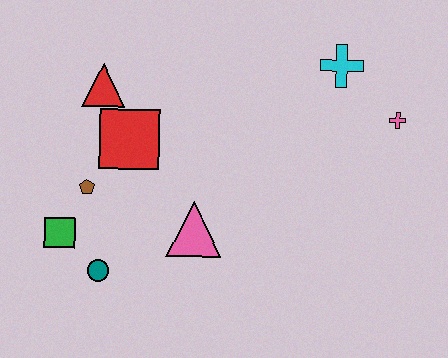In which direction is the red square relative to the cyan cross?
The red square is to the left of the cyan cross.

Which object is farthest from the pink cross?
The green square is farthest from the pink cross.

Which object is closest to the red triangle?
The red square is closest to the red triangle.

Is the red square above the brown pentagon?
Yes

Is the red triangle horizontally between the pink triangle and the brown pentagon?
Yes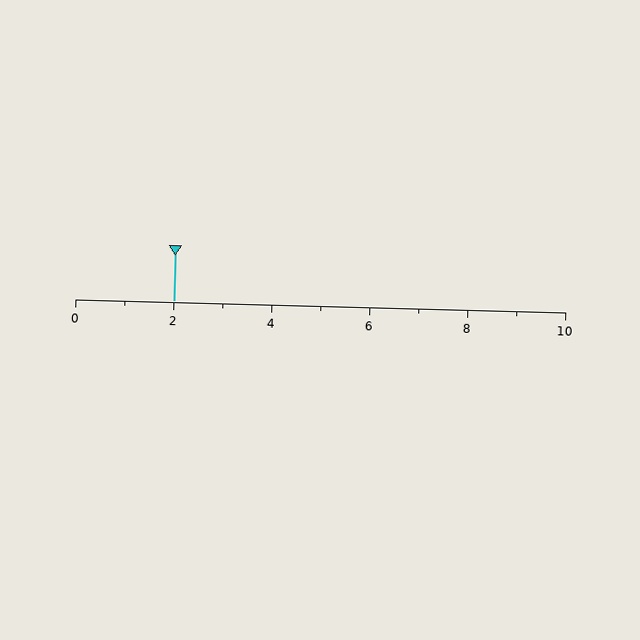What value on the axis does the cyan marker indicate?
The marker indicates approximately 2.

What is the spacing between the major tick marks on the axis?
The major ticks are spaced 2 apart.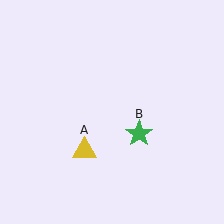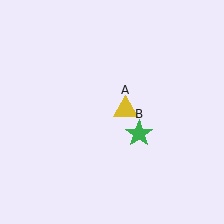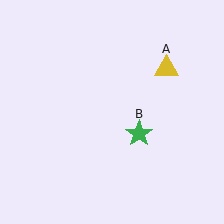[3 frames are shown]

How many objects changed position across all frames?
1 object changed position: yellow triangle (object A).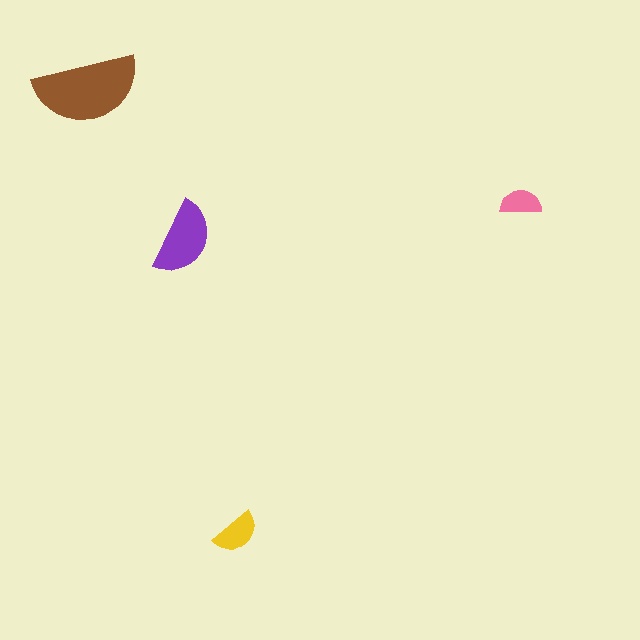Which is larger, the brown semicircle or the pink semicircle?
The brown one.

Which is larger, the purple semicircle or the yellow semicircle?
The purple one.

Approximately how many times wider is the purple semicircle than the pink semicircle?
About 2 times wider.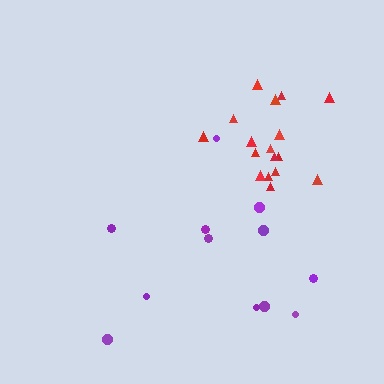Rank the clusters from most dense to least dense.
red, purple.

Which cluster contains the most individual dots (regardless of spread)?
Red (17).